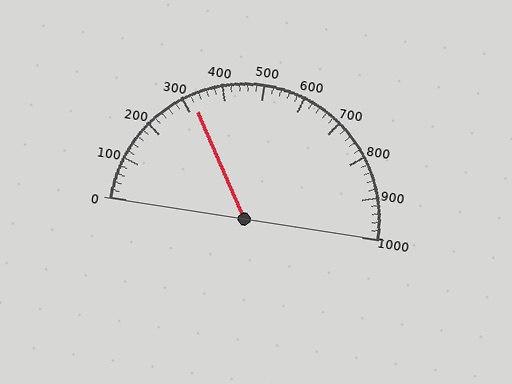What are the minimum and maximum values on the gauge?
The gauge ranges from 0 to 1000.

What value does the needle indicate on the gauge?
The needle indicates approximately 320.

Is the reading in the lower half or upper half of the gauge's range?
The reading is in the lower half of the range (0 to 1000).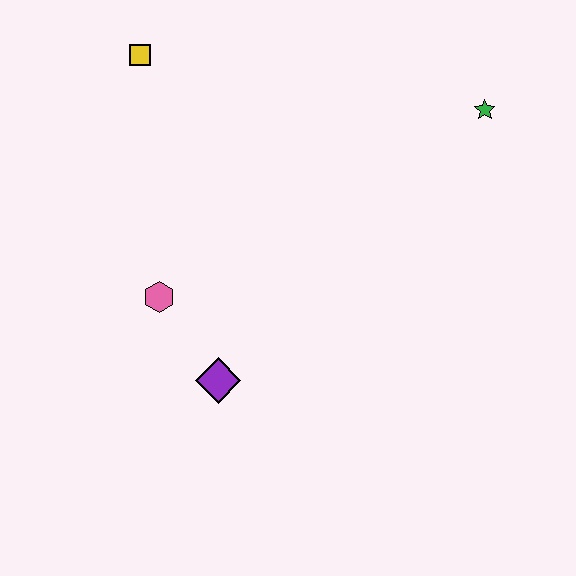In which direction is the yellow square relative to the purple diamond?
The yellow square is above the purple diamond.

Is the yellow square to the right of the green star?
No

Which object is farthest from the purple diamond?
The green star is farthest from the purple diamond.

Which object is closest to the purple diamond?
The pink hexagon is closest to the purple diamond.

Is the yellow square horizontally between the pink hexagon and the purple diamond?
No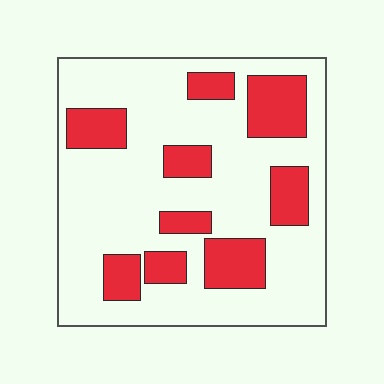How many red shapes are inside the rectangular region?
9.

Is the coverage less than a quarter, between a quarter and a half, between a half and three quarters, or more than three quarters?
Between a quarter and a half.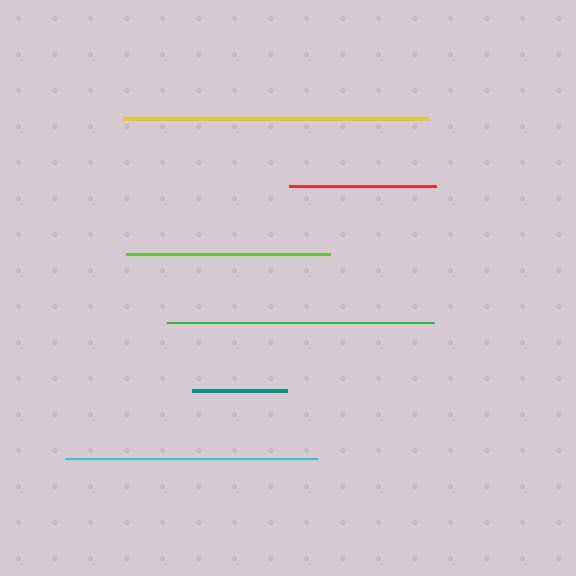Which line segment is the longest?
The yellow line is the longest at approximately 304 pixels.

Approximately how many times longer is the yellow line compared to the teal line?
The yellow line is approximately 3.2 times the length of the teal line.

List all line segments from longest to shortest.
From longest to shortest: yellow, green, cyan, lime, red, teal.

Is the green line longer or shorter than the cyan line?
The green line is longer than the cyan line.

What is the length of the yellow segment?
The yellow segment is approximately 304 pixels long.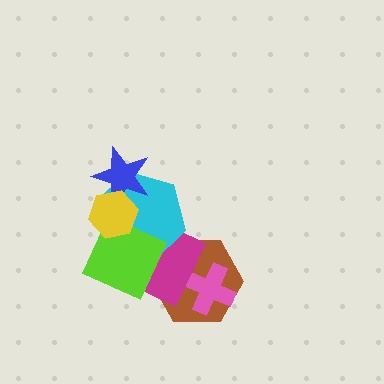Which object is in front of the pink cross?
The magenta diamond is in front of the pink cross.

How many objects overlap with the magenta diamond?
5 objects overlap with the magenta diamond.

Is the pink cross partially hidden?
Yes, it is partially covered by another shape.